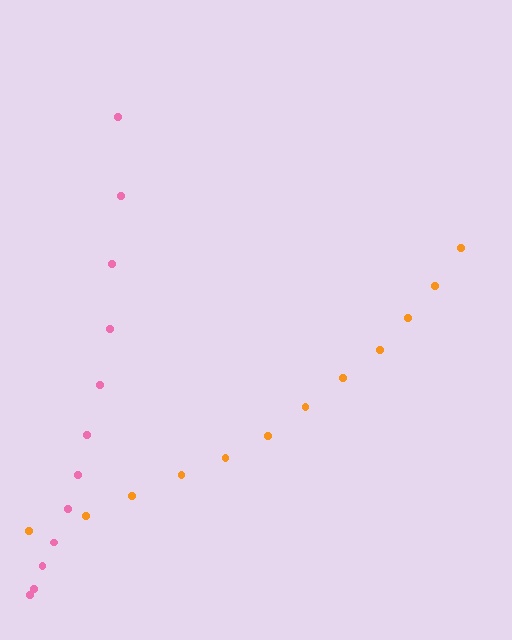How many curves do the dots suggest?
There are 2 distinct paths.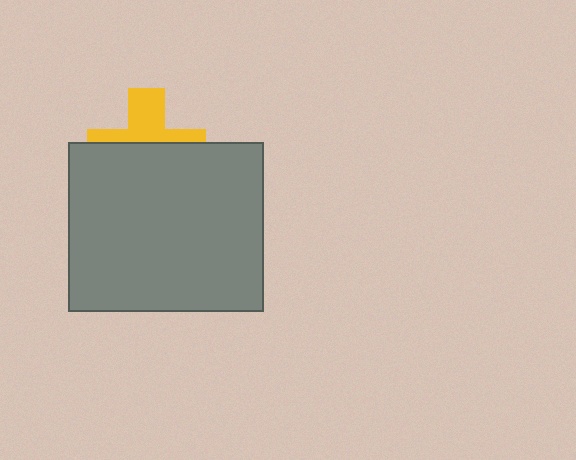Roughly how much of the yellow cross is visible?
A small part of it is visible (roughly 41%).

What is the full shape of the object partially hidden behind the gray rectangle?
The partially hidden object is a yellow cross.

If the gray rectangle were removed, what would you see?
You would see the complete yellow cross.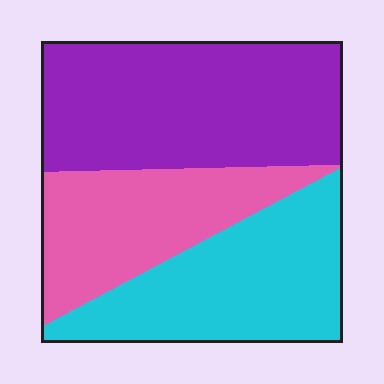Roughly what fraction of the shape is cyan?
Cyan takes up between a quarter and a half of the shape.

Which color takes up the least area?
Pink, at roughly 25%.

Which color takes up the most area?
Purple, at roughly 40%.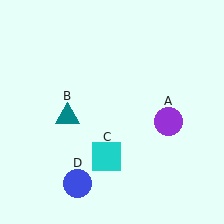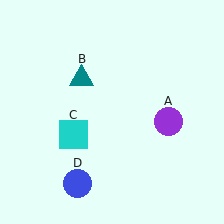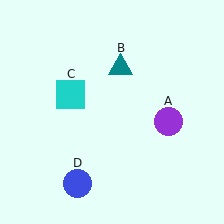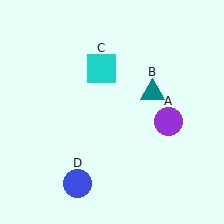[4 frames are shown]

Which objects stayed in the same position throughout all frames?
Purple circle (object A) and blue circle (object D) remained stationary.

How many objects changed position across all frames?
2 objects changed position: teal triangle (object B), cyan square (object C).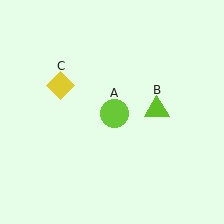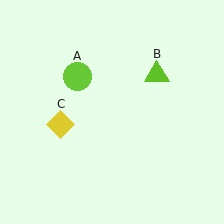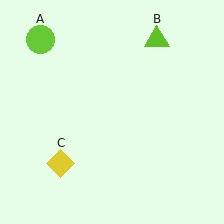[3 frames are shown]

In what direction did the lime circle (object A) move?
The lime circle (object A) moved up and to the left.